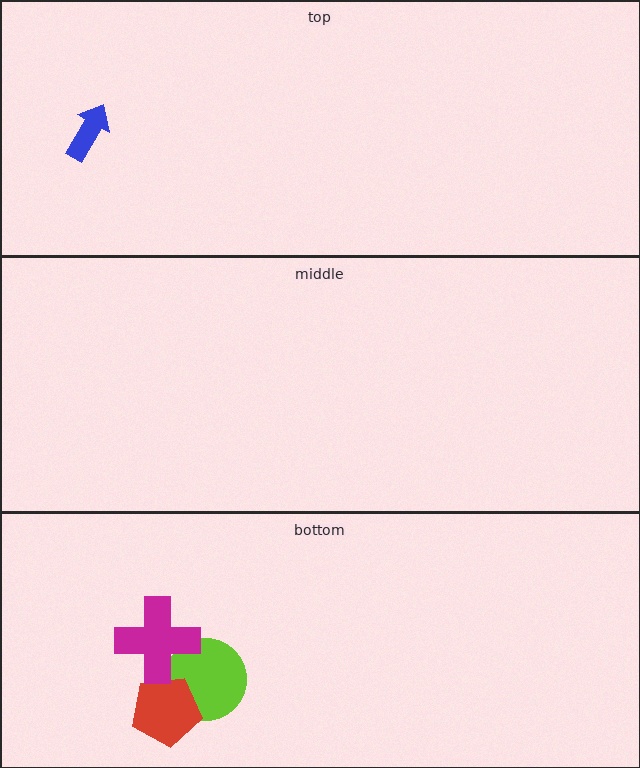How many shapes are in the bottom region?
3.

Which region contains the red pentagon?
The bottom region.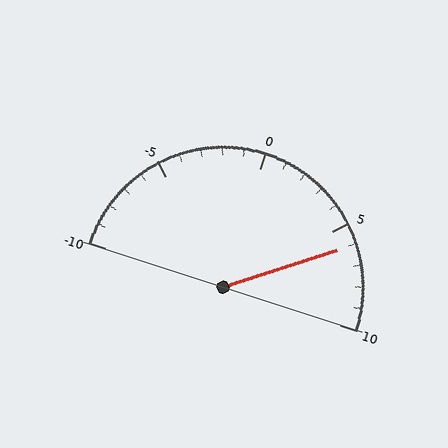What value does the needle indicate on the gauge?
The needle indicates approximately 6.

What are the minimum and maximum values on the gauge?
The gauge ranges from -10 to 10.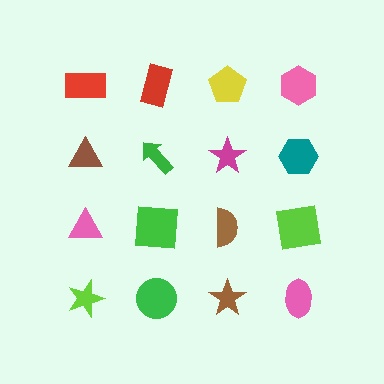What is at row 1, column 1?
A red rectangle.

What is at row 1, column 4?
A pink hexagon.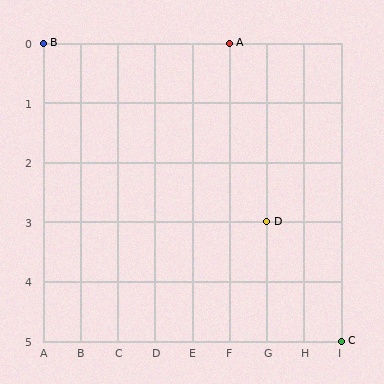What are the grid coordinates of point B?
Point B is at grid coordinates (A, 0).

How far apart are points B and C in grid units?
Points B and C are 8 columns and 5 rows apart (about 9.4 grid units diagonally).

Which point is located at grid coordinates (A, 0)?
Point B is at (A, 0).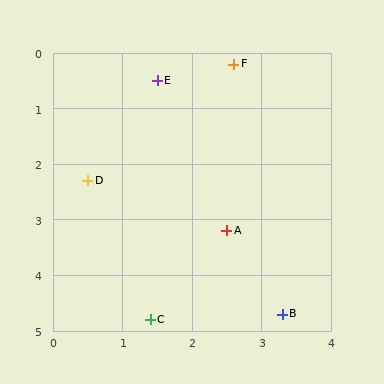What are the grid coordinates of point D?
Point D is at approximately (0.5, 2.3).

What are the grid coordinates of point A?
Point A is at approximately (2.5, 3.2).